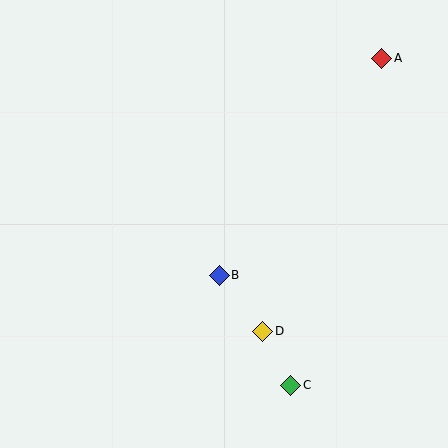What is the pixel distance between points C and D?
The distance between C and D is 60 pixels.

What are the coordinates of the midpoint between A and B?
The midpoint between A and B is at (301, 167).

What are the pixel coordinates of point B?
Point B is at (219, 275).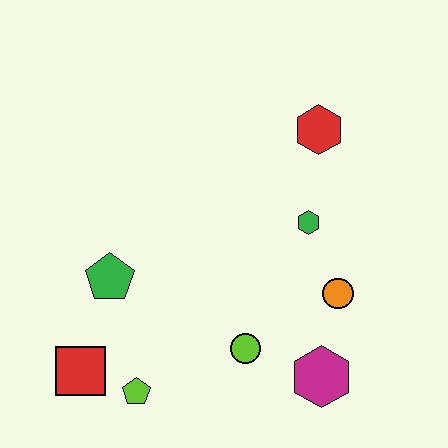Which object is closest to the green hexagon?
The orange circle is closest to the green hexagon.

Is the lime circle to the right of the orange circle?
No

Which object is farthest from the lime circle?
The red hexagon is farthest from the lime circle.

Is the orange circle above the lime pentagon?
Yes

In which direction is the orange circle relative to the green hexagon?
The orange circle is below the green hexagon.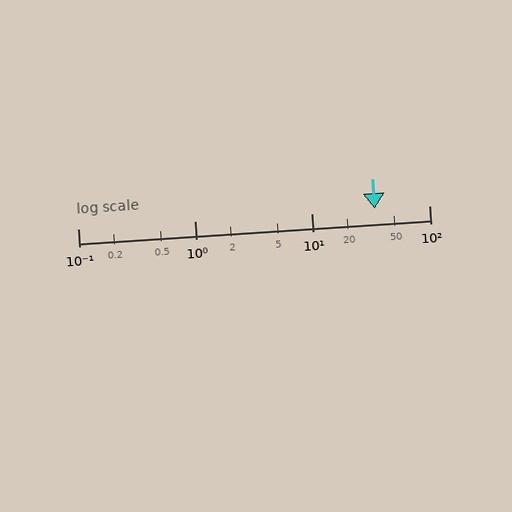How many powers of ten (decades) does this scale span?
The scale spans 3 decades, from 0.1 to 100.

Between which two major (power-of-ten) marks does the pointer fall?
The pointer is between 10 and 100.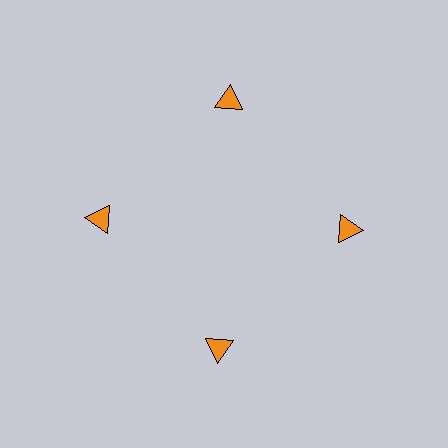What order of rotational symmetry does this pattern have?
This pattern has 4-fold rotational symmetry.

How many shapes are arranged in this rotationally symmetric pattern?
There are 4 shapes, arranged in 4 groups of 1.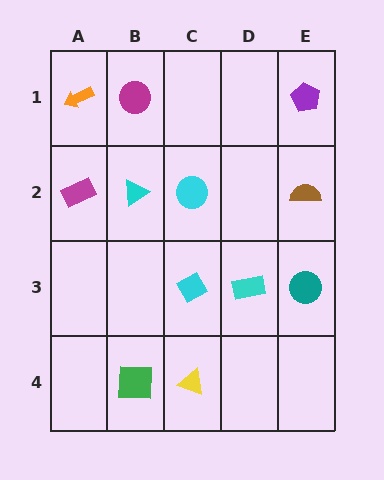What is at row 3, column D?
A cyan rectangle.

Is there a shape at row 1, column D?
No, that cell is empty.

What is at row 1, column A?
An orange arrow.